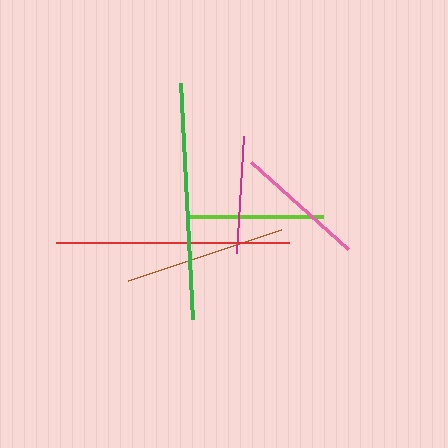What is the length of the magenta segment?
The magenta segment is approximately 117 pixels long.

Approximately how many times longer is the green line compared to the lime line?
The green line is approximately 1.7 times the length of the lime line.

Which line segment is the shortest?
The magenta line is the shortest at approximately 117 pixels.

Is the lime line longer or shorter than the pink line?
The lime line is longer than the pink line.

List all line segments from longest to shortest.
From longest to shortest: green, red, brown, lime, pink, magenta.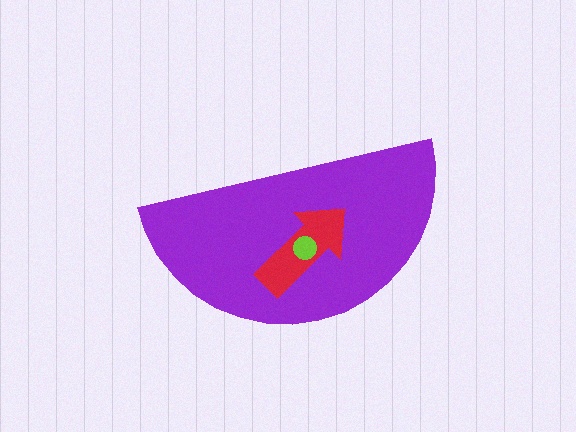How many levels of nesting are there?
3.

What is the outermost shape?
The purple semicircle.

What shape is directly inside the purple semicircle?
The red arrow.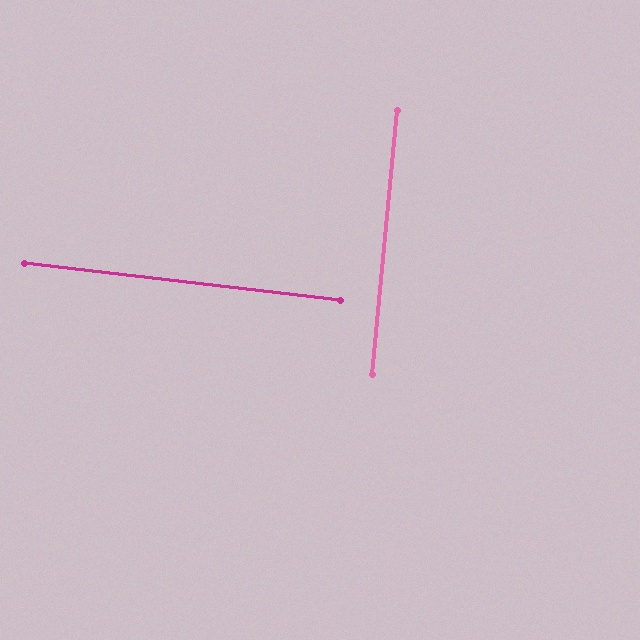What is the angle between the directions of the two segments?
Approximately 89 degrees.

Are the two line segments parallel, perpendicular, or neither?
Perpendicular — they meet at approximately 89°.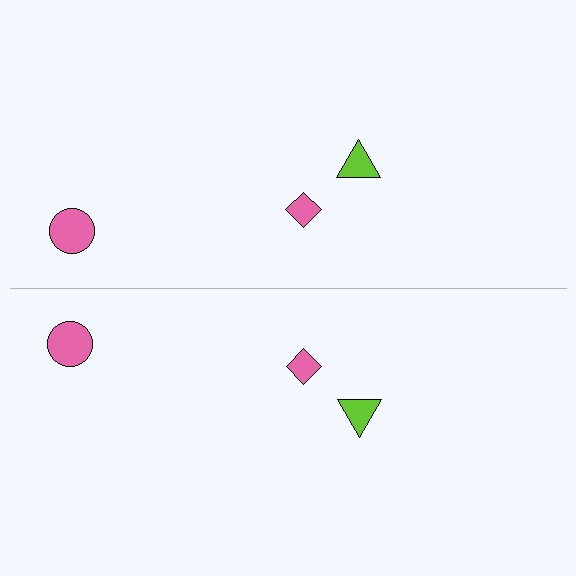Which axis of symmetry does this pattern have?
The pattern has a horizontal axis of symmetry running through the center of the image.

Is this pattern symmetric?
Yes, this pattern has bilateral (reflection) symmetry.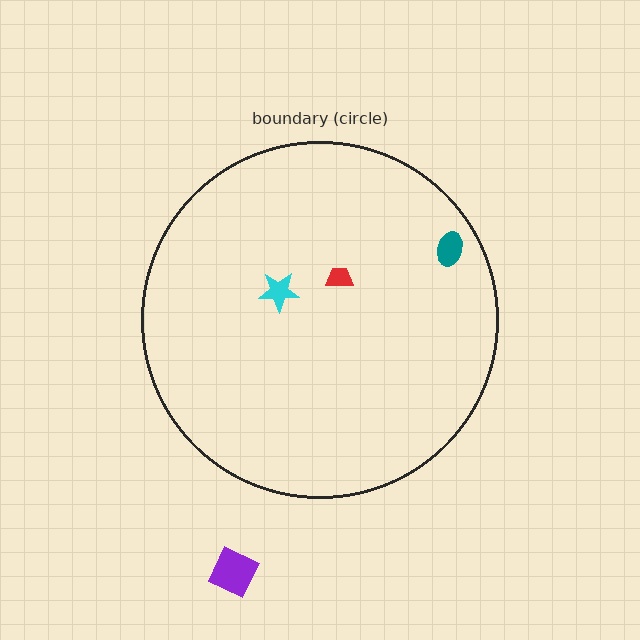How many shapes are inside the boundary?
3 inside, 1 outside.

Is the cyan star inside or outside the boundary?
Inside.